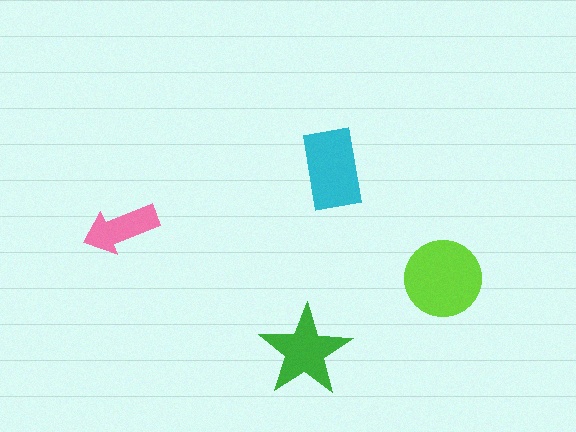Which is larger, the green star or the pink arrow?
The green star.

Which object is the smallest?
The pink arrow.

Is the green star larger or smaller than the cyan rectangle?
Smaller.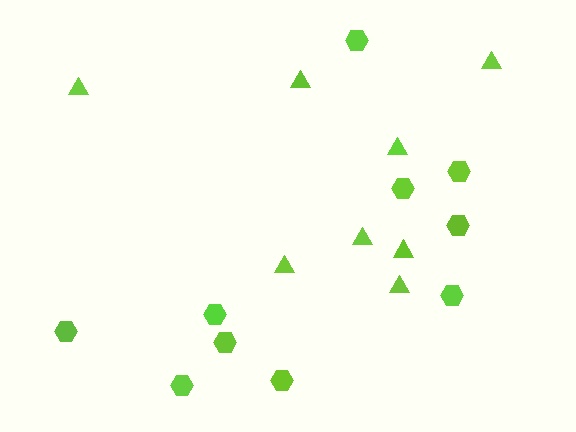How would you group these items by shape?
There are 2 groups: one group of triangles (8) and one group of hexagons (10).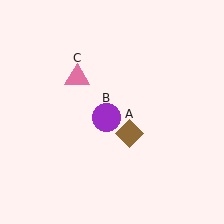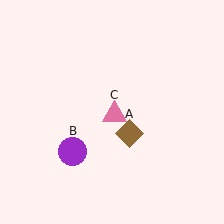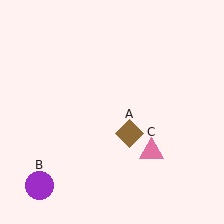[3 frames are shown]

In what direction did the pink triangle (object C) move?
The pink triangle (object C) moved down and to the right.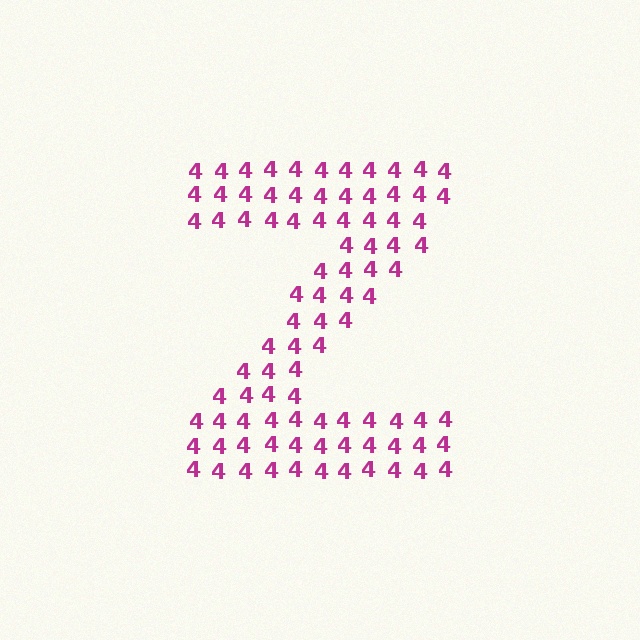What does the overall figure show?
The overall figure shows the letter Z.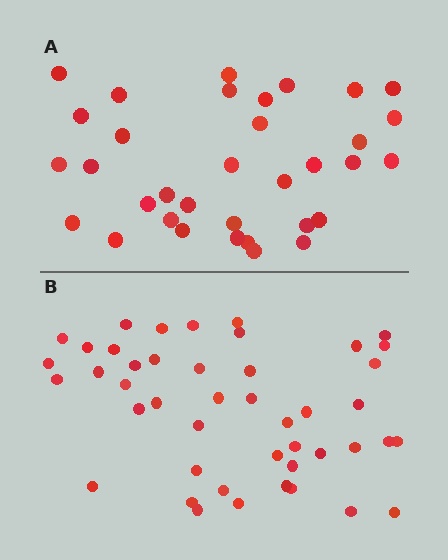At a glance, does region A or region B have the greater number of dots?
Region B (the bottom region) has more dots.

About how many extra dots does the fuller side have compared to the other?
Region B has roughly 12 or so more dots than region A.